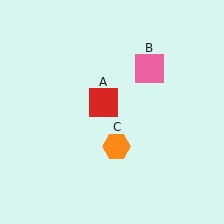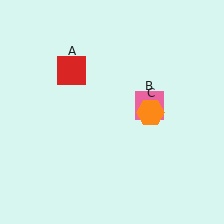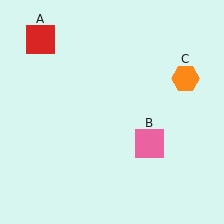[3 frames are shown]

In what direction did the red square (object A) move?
The red square (object A) moved up and to the left.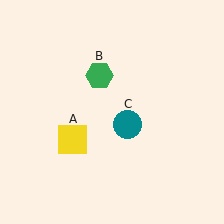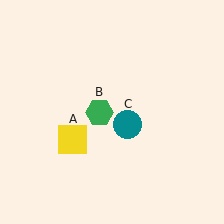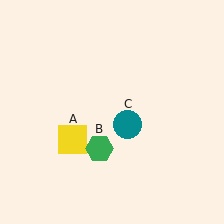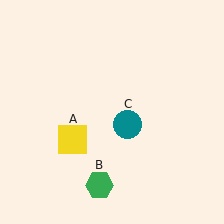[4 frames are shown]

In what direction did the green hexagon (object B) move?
The green hexagon (object B) moved down.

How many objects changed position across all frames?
1 object changed position: green hexagon (object B).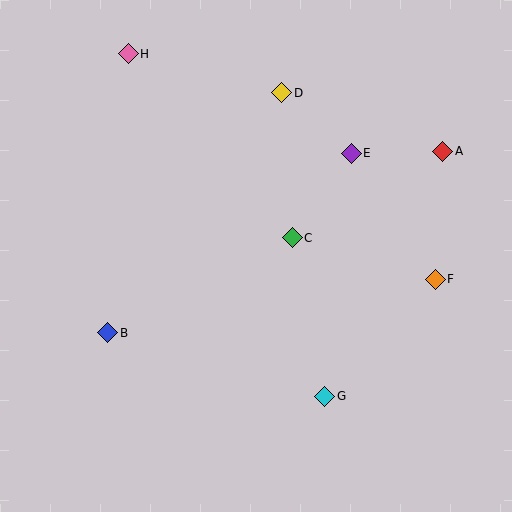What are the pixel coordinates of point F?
Point F is at (435, 279).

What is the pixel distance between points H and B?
The distance between H and B is 279 pixels.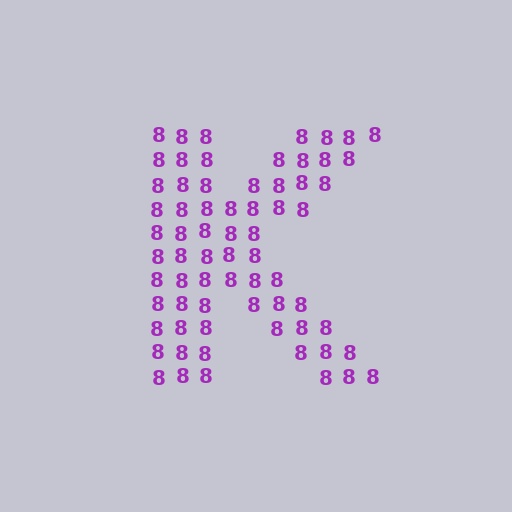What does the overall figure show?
The overall figure shows the letter K.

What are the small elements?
The small elements are digit 8's.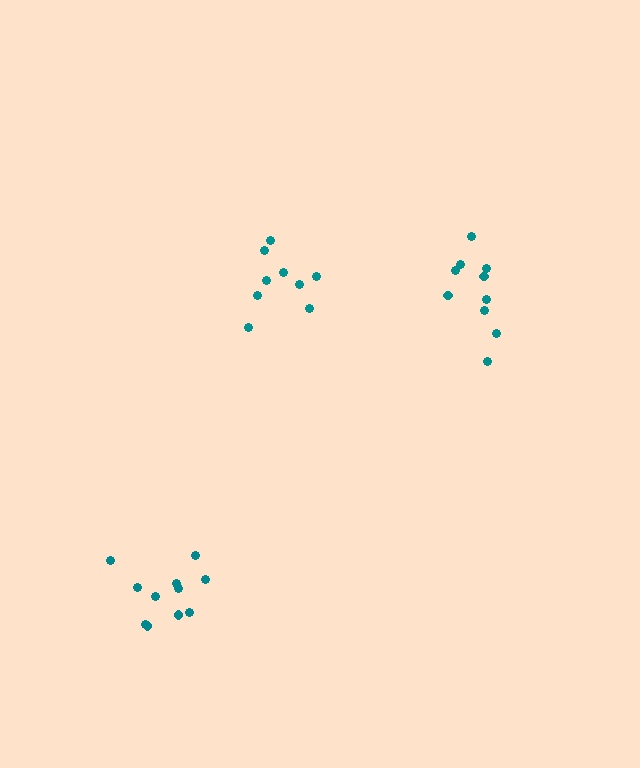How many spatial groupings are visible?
There are 3 spatial groupings.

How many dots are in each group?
Group 1: 9 dots, Group 2: 11 dots, Group 3: 10 dots (30 total).